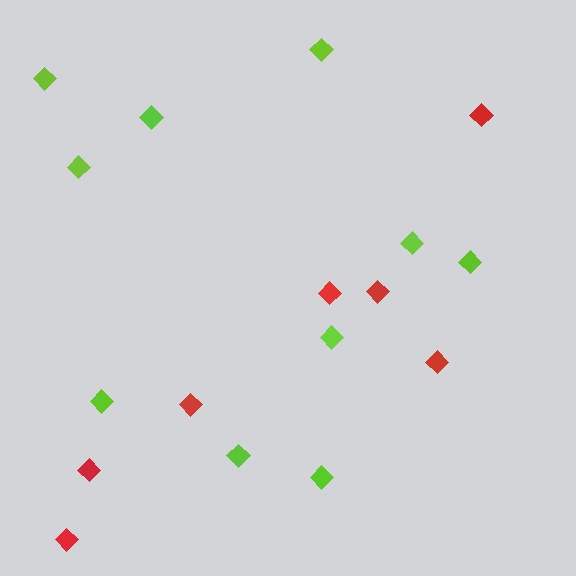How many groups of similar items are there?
There are 2 groups: one group of red diamonds (7) and one group of lime diamonds (10).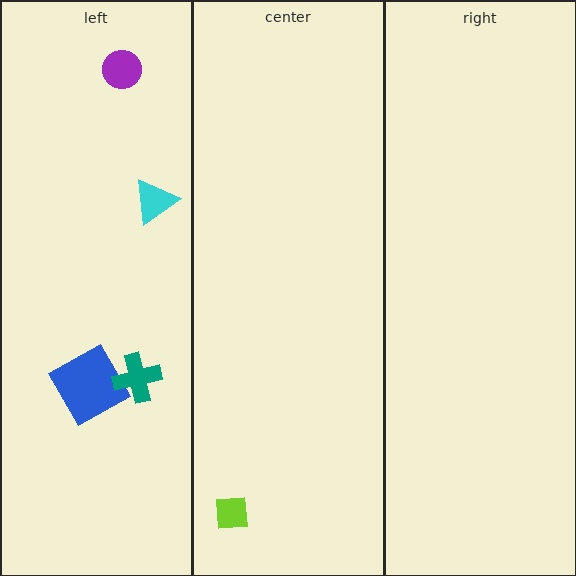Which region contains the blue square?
The left region.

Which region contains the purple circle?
The left region.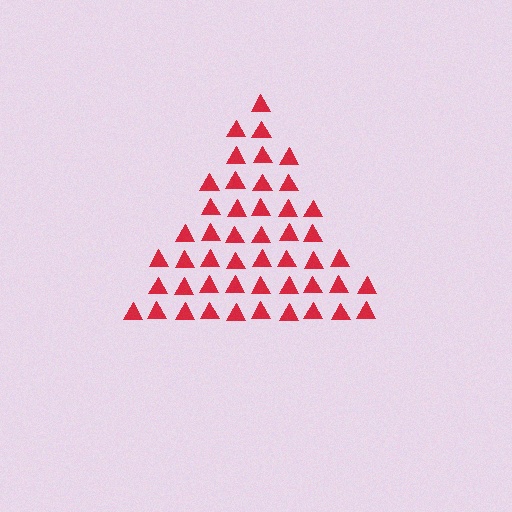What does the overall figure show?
The overall figure shows a triangle.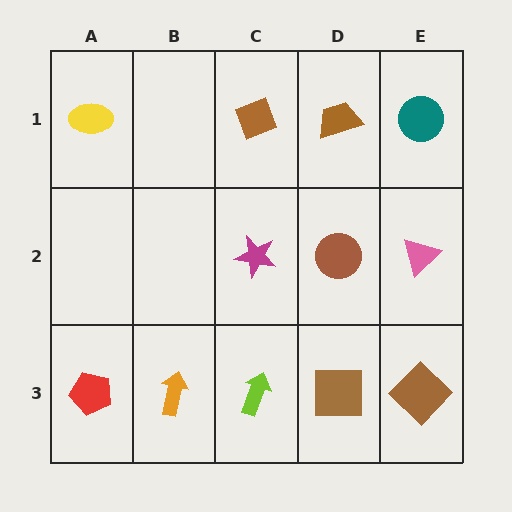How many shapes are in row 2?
3 shapes.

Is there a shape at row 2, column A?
No, that cell is empty.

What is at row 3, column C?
A lime arrow.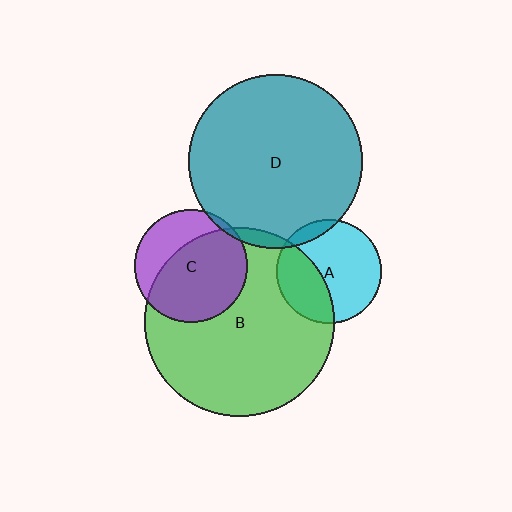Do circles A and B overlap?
Yes.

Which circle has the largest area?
Circle B (green).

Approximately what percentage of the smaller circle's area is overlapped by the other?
Approximately 35%.